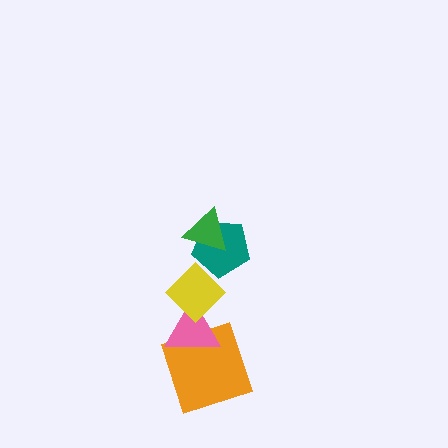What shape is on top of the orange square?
The pink triangle is on top of the orange square.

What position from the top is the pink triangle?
The pink triangle is 4th from the top.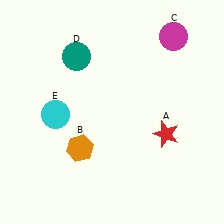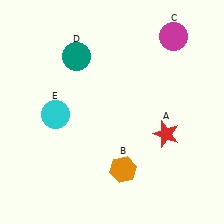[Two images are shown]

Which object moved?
The orange hexagon (B) moved right.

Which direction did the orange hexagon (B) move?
The orange hexagon (B) moved right.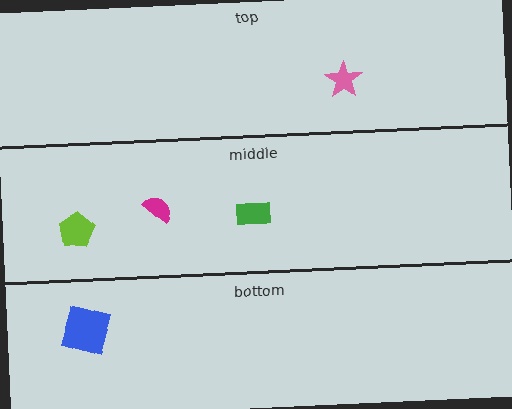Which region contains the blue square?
The bottom region.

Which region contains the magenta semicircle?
The middle region.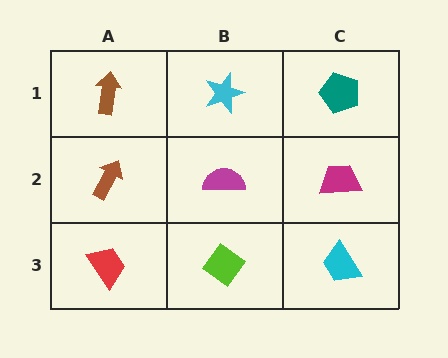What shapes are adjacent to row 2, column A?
A brown arrow (row 1, column A), a red trapezoid (row 3, column A), a magenta semicircle (row 2, column B).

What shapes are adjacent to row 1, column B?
A magenta semicircle (row 2, column B), a brown arrow (row 1, column A), a teal pentagon (row 1, column C).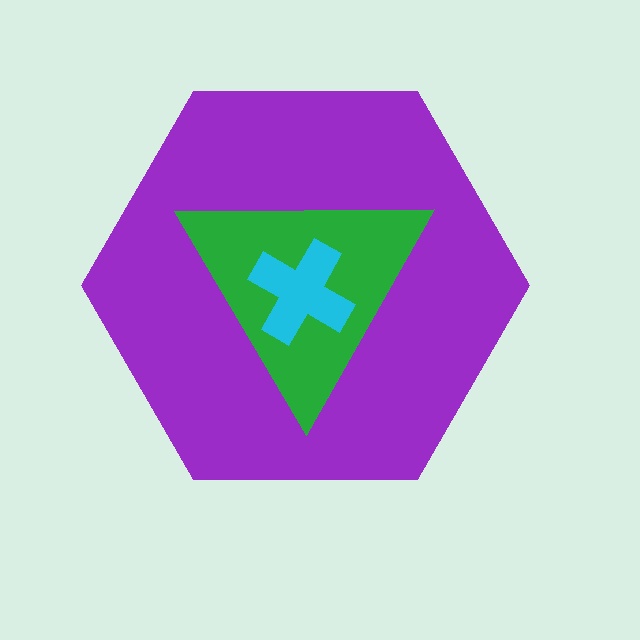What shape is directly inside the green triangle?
The cyan cross.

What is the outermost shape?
The purple hexagon.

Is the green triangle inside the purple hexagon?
Yes.